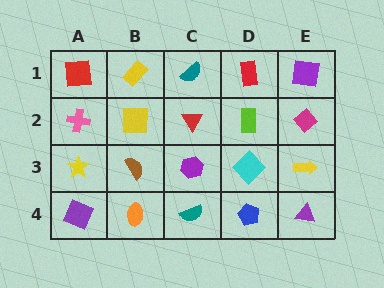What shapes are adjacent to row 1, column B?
A yellow square (row 2, column B), a red square (row 1, column A), a teal semicircle (row 1, column C).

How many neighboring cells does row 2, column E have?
3.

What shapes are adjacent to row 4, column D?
A cyan diamond (row 3, column D), a teal semicircle (row 4, column C), a purple triangle (row 4, column E).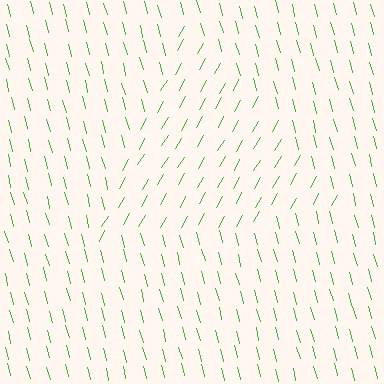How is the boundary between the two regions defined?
The boundary is defined purely by a change in line orientation (approximately 45 degrees difference). All lines are the same color and thickness.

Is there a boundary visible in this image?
Yes, there is a texture boundary formed by a change in line orientation.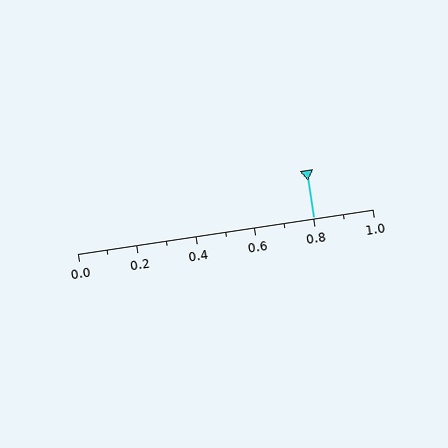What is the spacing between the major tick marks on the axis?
The major ticks are spaced 0.2 apart.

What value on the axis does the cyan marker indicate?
The marker indicates approximately 0.8.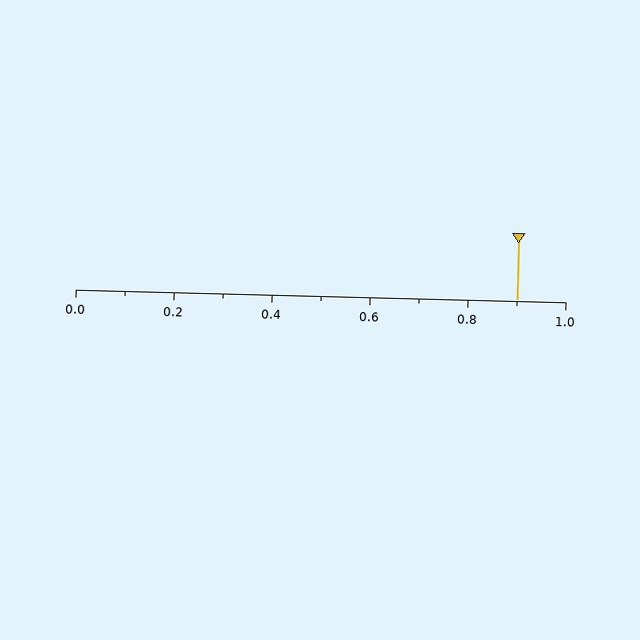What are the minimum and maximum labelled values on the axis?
The axis runs from 0.0 to 1.0.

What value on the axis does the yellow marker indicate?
The marker indicates approximately 0.9.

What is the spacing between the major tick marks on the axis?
The major ticks are spaced 0.2 apart.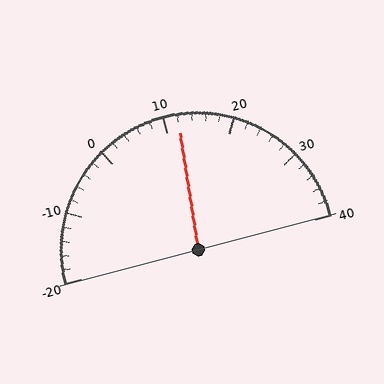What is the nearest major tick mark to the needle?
The nearest major tick mark is 10.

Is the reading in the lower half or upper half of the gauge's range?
The reading is in the upper half of the range (-20 to 40).